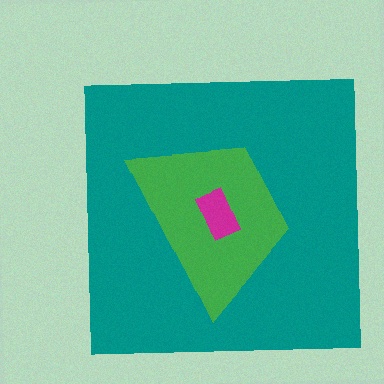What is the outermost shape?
The teal square.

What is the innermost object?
The magenta rectangle.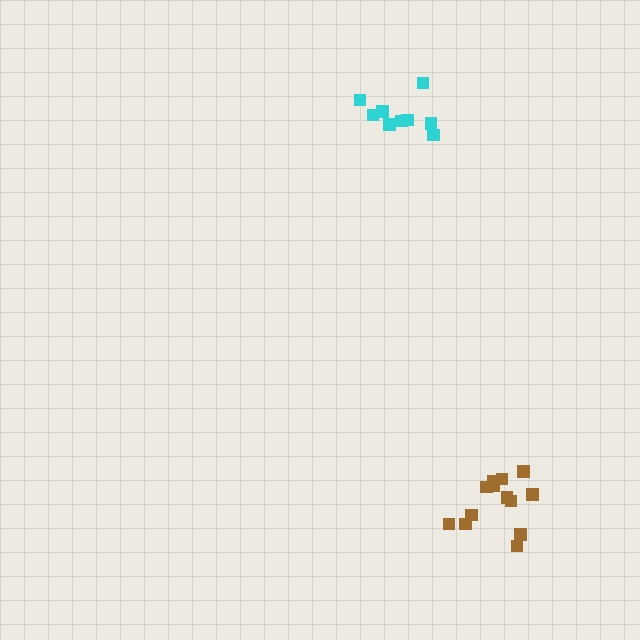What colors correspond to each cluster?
The clusters are colored: brown, cyan.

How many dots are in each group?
Group 1: 13 dots, Group 2: 9 dots (22 total).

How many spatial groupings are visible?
There are 2 spatial groupings.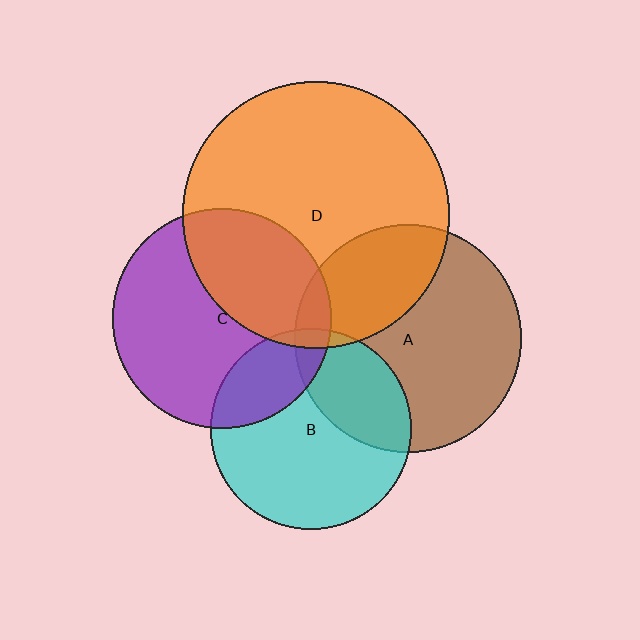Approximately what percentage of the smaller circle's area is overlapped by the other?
Approximately 30%.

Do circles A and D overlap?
Yes.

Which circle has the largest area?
Circle D (orange).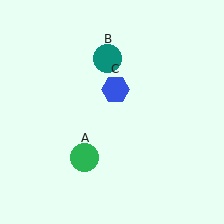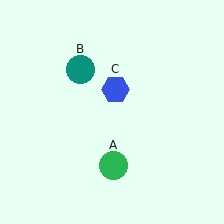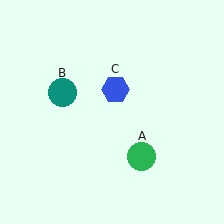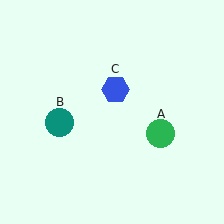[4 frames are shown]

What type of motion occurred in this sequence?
The green circle (object A), teal circle (object B) rotated counterclockwise around the center of the scene.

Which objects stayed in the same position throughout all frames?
Blue hexagon (object C) remained stationary.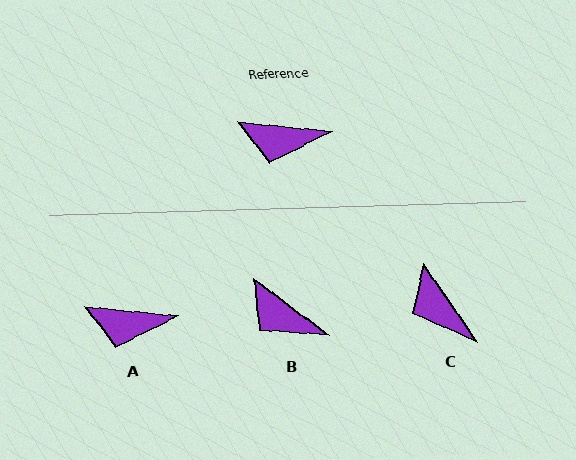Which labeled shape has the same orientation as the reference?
A.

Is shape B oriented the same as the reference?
No, it is off by about 31 degrees.